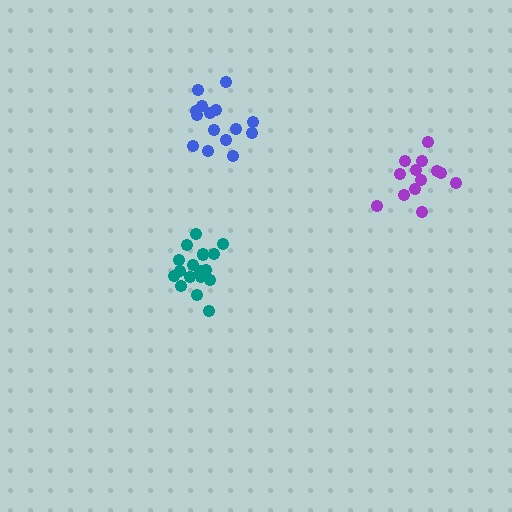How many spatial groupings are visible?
There are 3 spatial groupings.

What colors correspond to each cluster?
The clusters are colored: teal, purple, blue.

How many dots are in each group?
Group 1: 17 dots, Group 2: 13 dots, Group 3: 15 dots (45 total).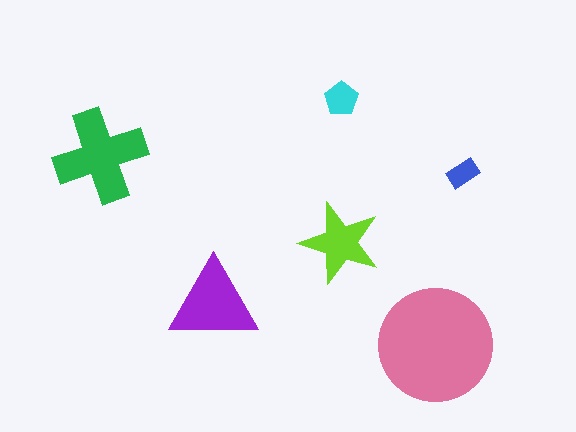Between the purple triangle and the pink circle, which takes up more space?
The pink circle.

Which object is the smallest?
The blue rectangle.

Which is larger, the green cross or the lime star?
The green cross.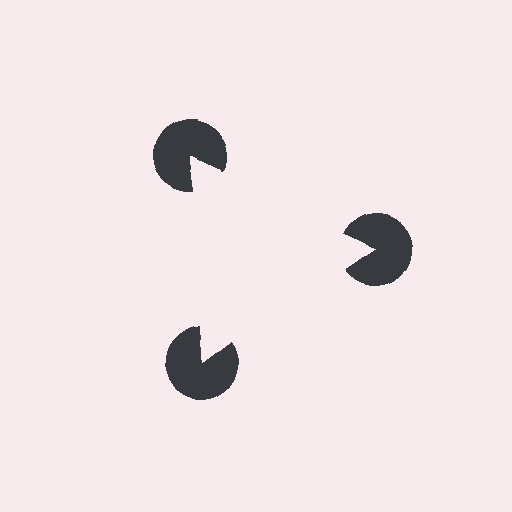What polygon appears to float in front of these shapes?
An illusory triangle — its edges are inferred from the aligned wedge cuts in the pac-man discs, not physically drawn.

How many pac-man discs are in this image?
There are 3 — one at each vertex of the illusory triangle.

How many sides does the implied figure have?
3 sides.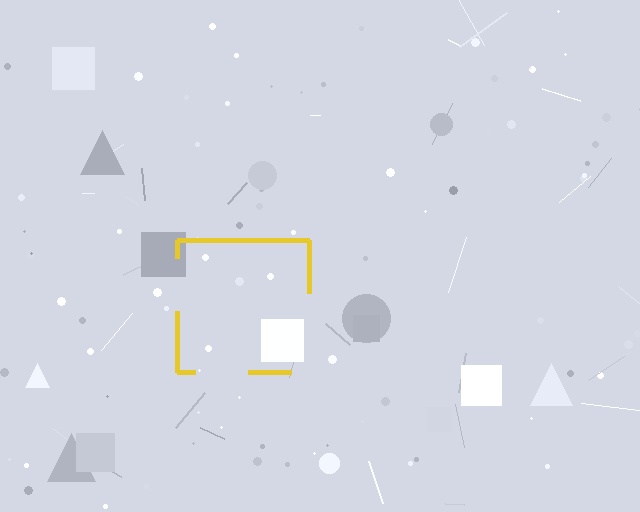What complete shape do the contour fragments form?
The contour fragments form a square.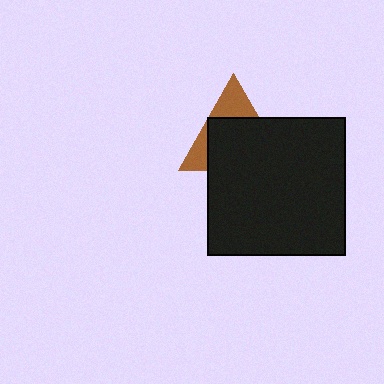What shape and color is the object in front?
The object in front is a black square.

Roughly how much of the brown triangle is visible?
A small part of it is visible (roughly 35%).